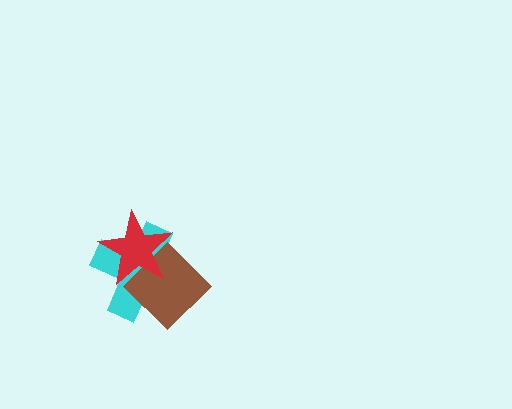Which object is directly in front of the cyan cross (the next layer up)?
The brown diamond is directly in front of the cyan cross.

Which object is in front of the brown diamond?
The red star is in front of the brown diamond.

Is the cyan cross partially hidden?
Yes, it is partially covered by another shape.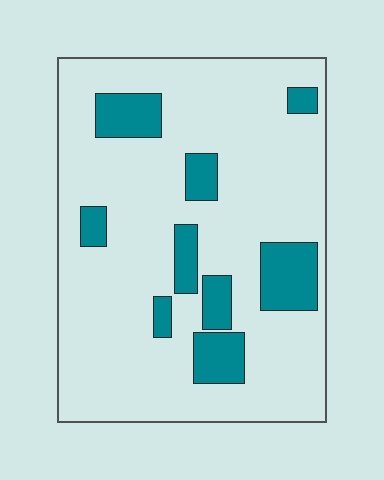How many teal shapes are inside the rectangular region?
9.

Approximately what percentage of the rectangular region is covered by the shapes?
Approximately 20%.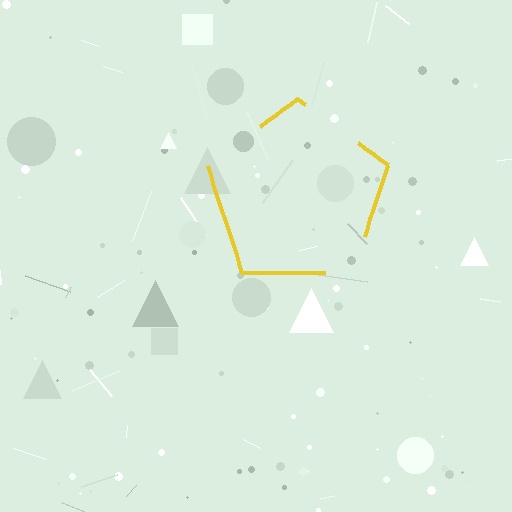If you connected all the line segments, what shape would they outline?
They would outline a pentagon.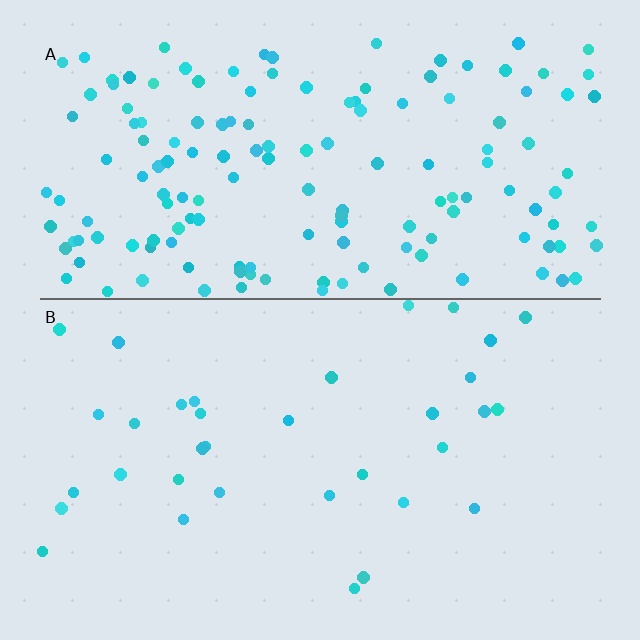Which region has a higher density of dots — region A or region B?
A (the top).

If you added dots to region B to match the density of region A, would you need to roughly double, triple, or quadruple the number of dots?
Approximately quadruple.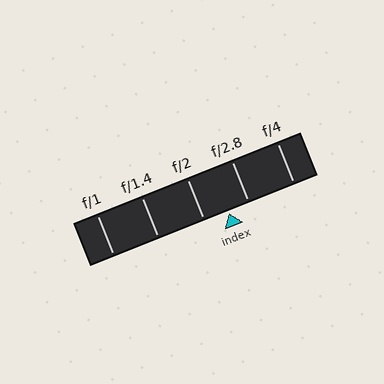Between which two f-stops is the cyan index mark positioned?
The index mark is between f/2 and f/2.8.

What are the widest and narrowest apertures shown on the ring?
The widest aperture shown is f/1 and the narrowest is f/4.